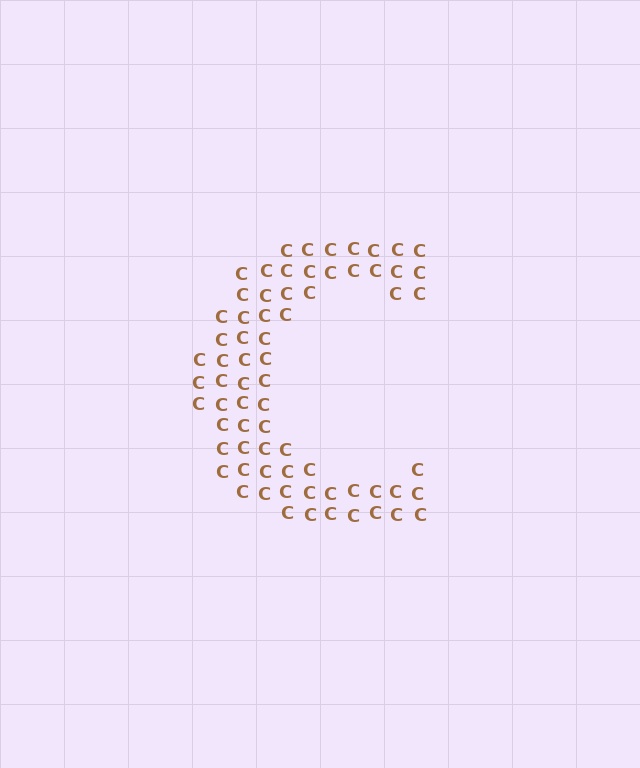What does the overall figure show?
The overall figure shows the letter C.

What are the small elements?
The small elements are letter C's.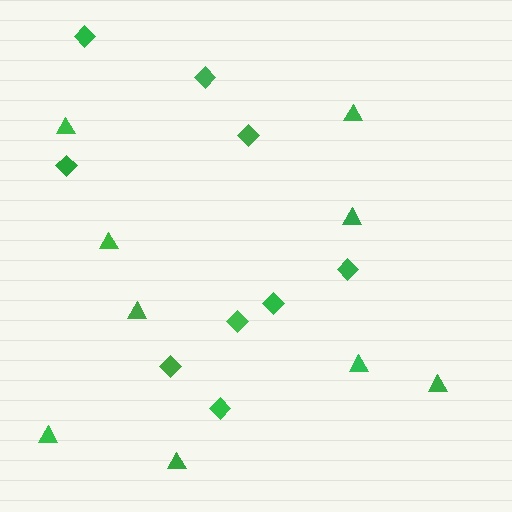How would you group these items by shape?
There are 2 groups: one group of diamonds (9) and one group of triangles (9).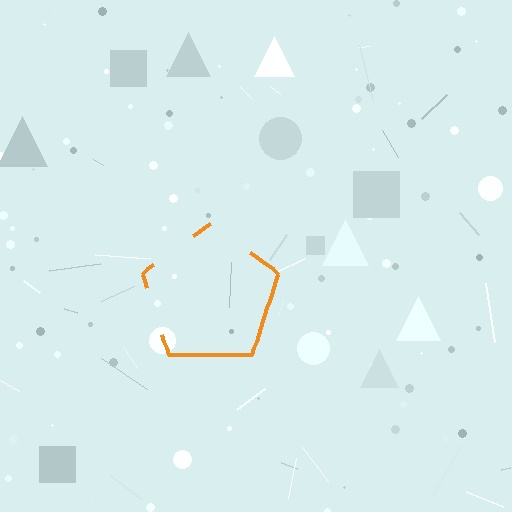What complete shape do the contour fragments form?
The contour fragments form a pentagon.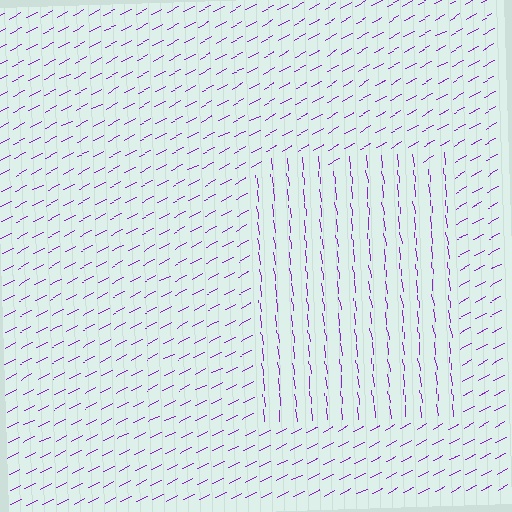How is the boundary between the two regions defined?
The boundary is defined purely by a change in line orientation (approximately 70 degrees difference). All lines are the same color and thickness.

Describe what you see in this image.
The image is filled with small purple line segments. A rectangle region in the image has lines oriented differently from the surrounding lines, creating a visible texture boundary.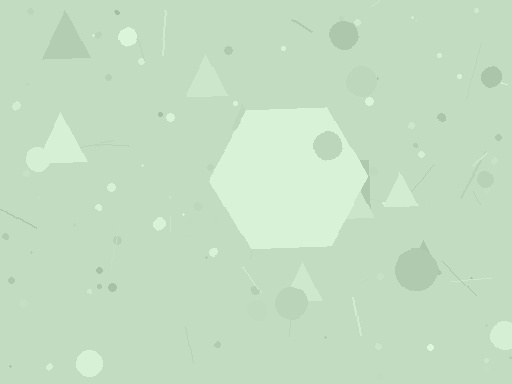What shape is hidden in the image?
A hexagon is hidden in the image.